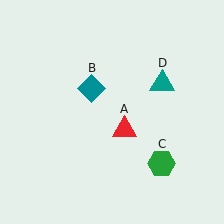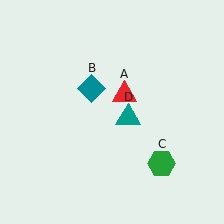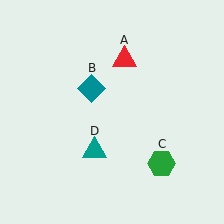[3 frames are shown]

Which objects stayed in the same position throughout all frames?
Teal diamond (object B) and green hexagon (object C) remained stationary.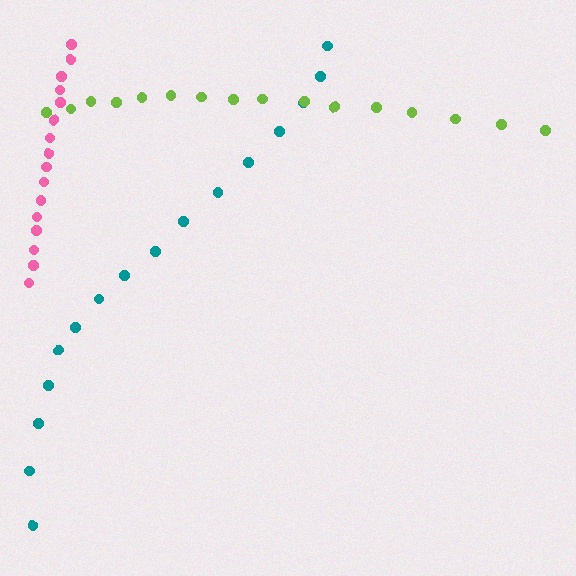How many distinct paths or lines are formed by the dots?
There are 3 distinct paths.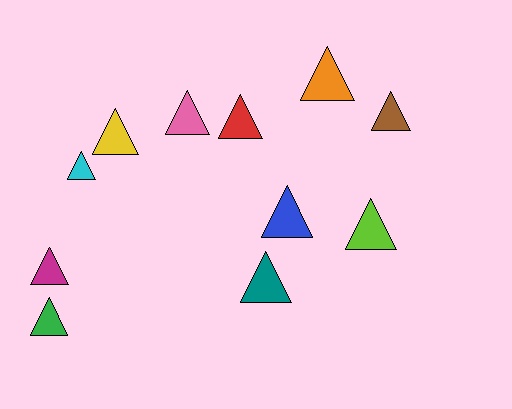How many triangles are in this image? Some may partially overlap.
There are 11 triangles.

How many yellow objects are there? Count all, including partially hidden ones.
There is 1 yellow object.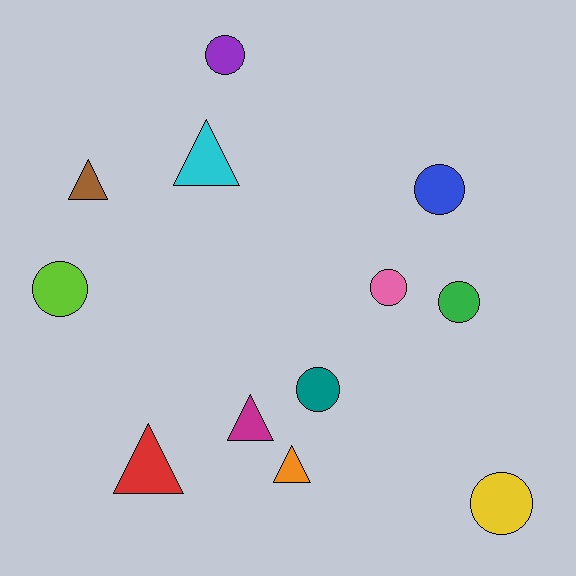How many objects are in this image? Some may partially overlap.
There are 12 objects.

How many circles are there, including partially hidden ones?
There are 7 circles.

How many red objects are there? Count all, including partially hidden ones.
There is 1 red object.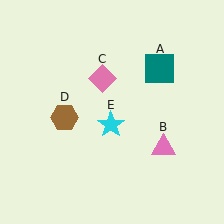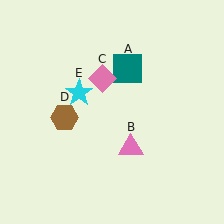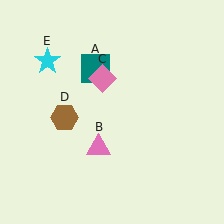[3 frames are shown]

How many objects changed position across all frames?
3 objects changed position: teal square (object A), pink triangle (object B), cyan star (object E).